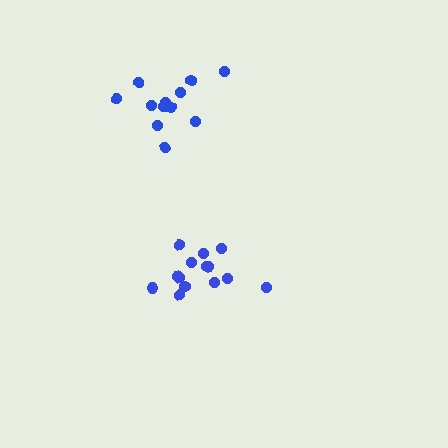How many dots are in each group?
Group 1: 14 dots, Group 2: 13 dots (27 total).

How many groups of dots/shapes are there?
There are 2 groups.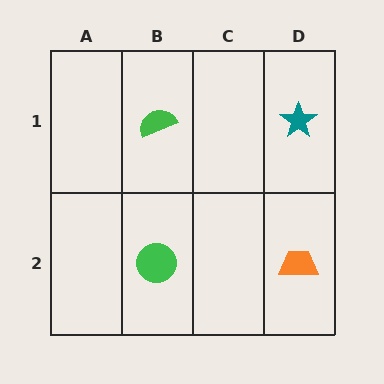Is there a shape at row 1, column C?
No, that cell is empty.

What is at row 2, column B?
A green circle.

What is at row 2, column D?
An orange trapezoid.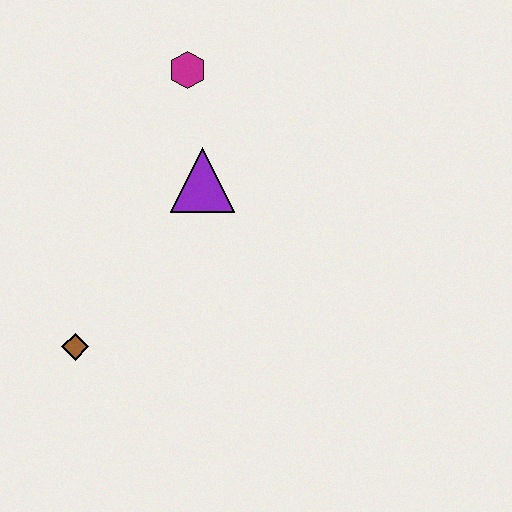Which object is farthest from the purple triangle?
The brown diamond is farthest from the purple triangle.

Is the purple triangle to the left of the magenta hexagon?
No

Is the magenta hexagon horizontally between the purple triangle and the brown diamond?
Yes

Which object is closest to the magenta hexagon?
The purple triangle is closest to the magenta hexagon.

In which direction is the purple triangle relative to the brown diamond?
The purple triangle is above the brown diamond.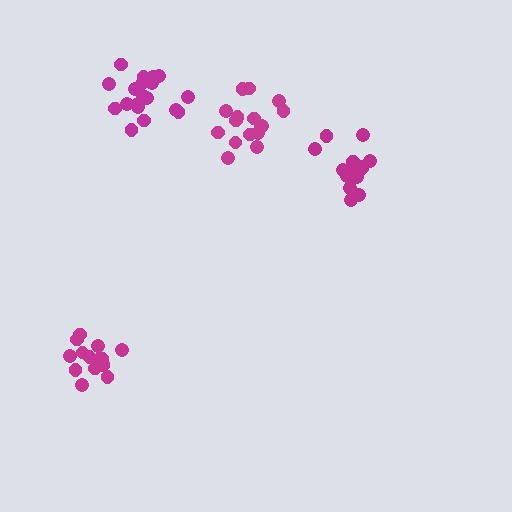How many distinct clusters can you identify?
There are 4 distinct clusters.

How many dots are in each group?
Group 1: 14 dots, Group 2: 14 dots, Group 3: 16 dots, Group 4: 19 dots (63 total).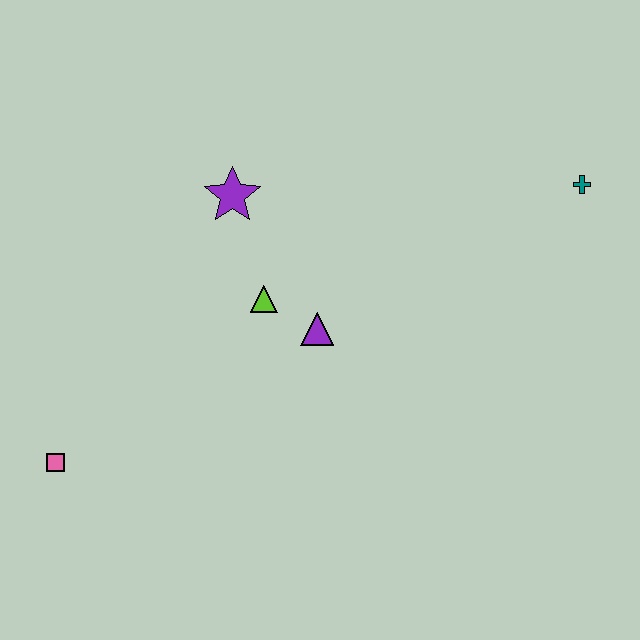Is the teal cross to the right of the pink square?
Yes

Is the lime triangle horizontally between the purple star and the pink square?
No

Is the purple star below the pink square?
No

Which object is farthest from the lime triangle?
The teal cross is farthest from the lime triangle.